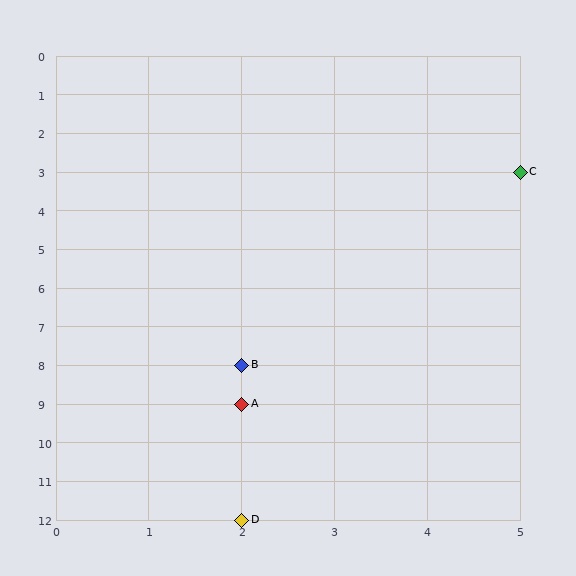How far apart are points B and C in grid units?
Points B and C are 3 columns and 5 rows apart (about 5.8 grid units diagonally).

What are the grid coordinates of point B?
Point B is at grid coordinates (2, 8).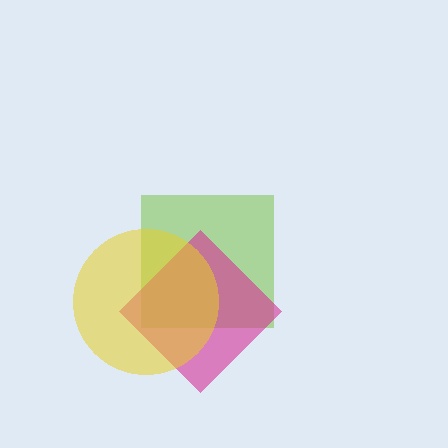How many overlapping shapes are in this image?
There are 3 overlapping shapes in the image.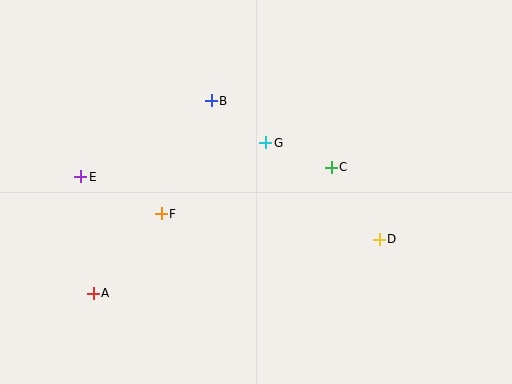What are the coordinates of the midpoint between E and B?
The midpoint between E and B is at (146, 139).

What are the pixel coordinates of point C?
Point C is at (331, 167).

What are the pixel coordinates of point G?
Point G is at (266, 143).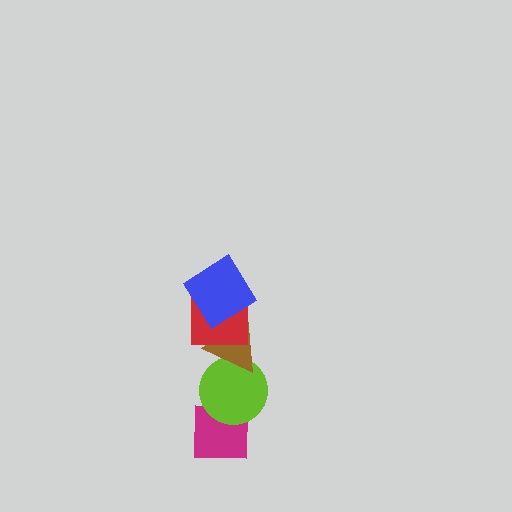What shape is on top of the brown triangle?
The red square is on top of the brown triangle.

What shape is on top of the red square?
The blue diamond is on top of the red square.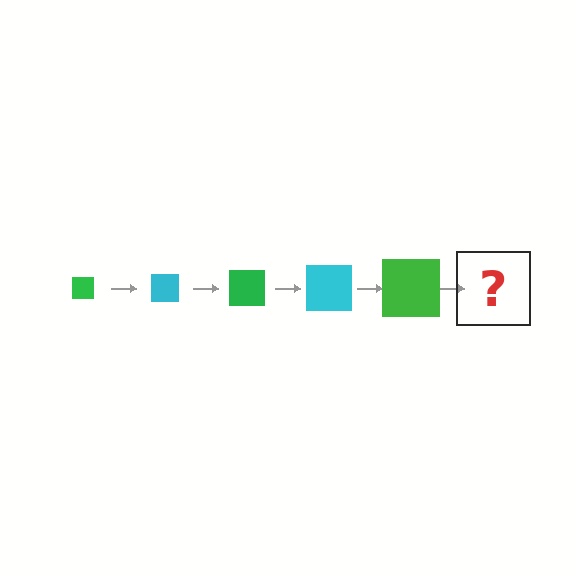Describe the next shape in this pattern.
It should be a cyan square, larger than the previous one.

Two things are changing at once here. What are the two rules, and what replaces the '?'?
The two rules are that the square grows larger each step and the color cycles through green and cyan. The '?' should be a cyan square, larger than the previous one.